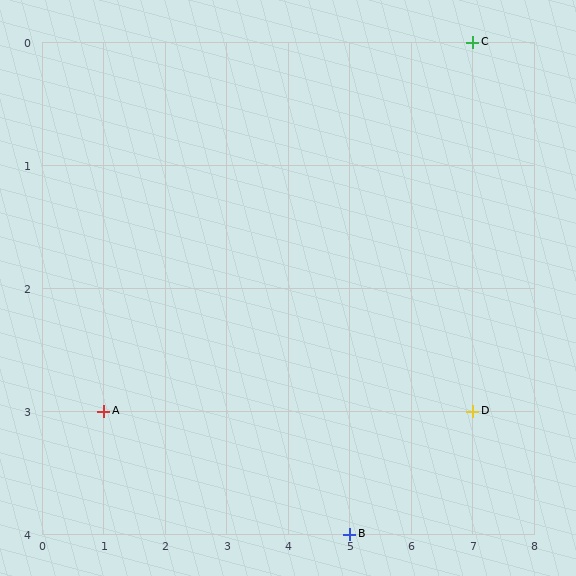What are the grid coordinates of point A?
Point A is at grid coordinates (1, 3).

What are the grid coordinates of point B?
Point B is at grid coordinates (5, 4).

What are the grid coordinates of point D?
Point D is at grid coordinates (7, 3).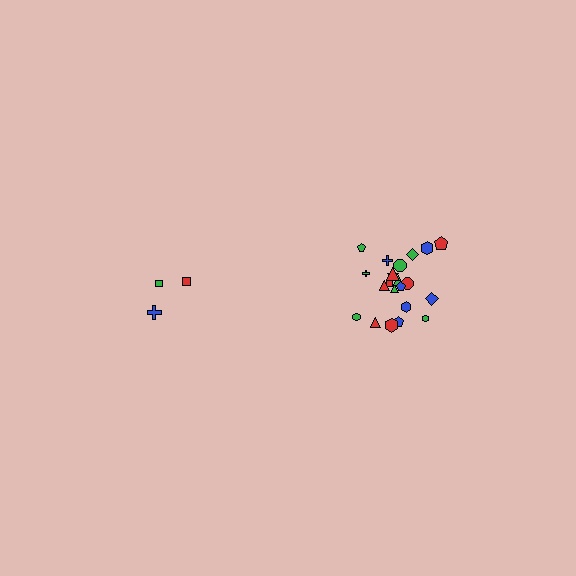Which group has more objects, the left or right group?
The right group.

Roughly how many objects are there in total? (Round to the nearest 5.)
Roughly 25 objects in total.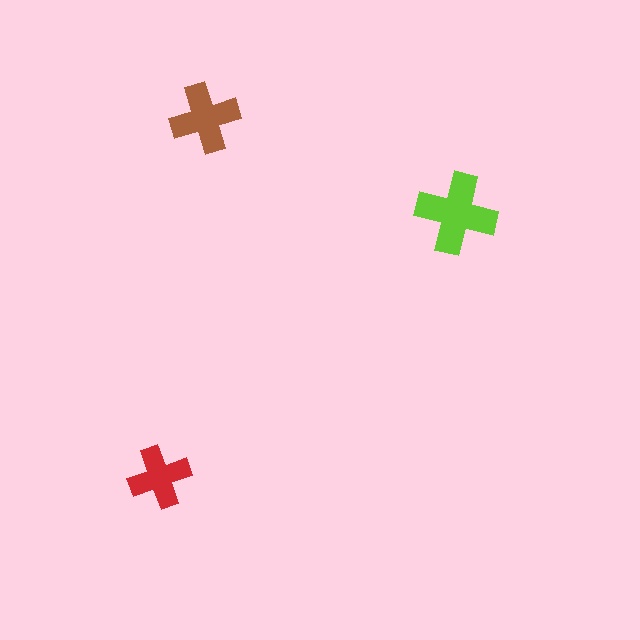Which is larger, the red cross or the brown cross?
The brown one.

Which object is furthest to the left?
The red cross is leftmost.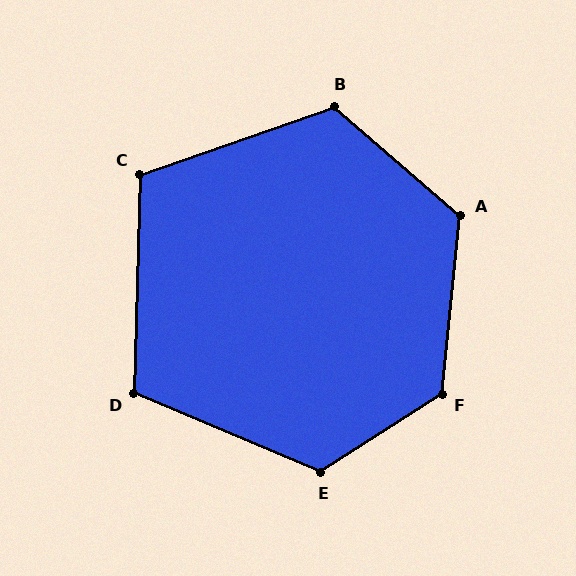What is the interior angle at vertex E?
Approximately 124 degrees (obtuse).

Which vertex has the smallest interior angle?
C, at approximately 111 degrees.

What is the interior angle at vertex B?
Approximately 120 degrees (obtuse).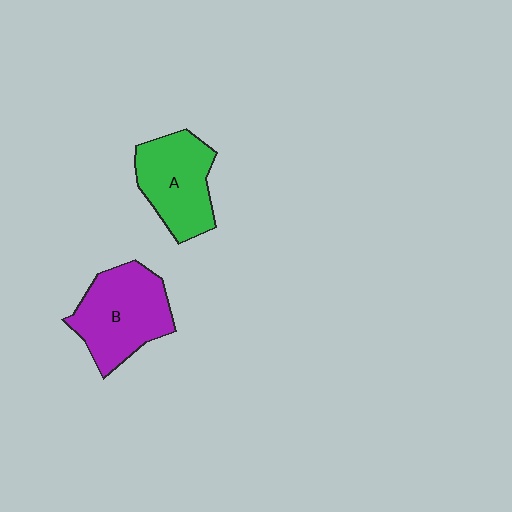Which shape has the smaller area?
Shape A (green).